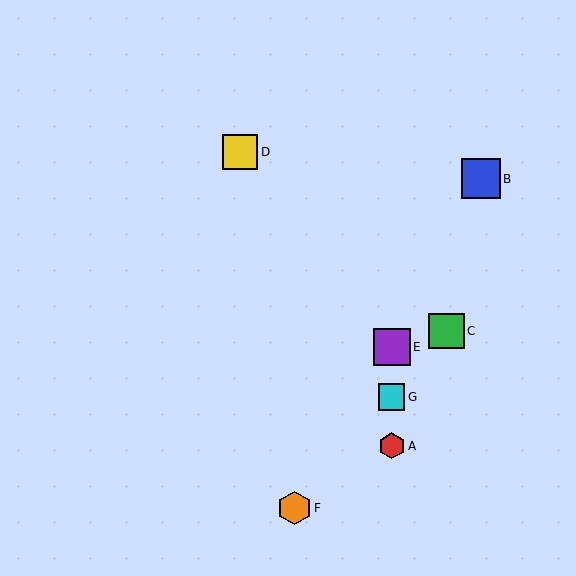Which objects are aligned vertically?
Objects A, E, G are aligned vertically.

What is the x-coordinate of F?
Object F is at x≈294.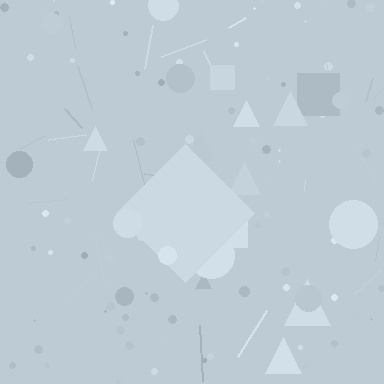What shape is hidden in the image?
A diamond is hidden in the image.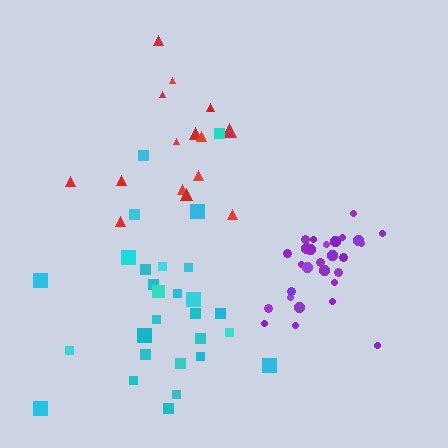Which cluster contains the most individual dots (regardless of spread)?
Purple (28).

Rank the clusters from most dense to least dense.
purple, cyan, red.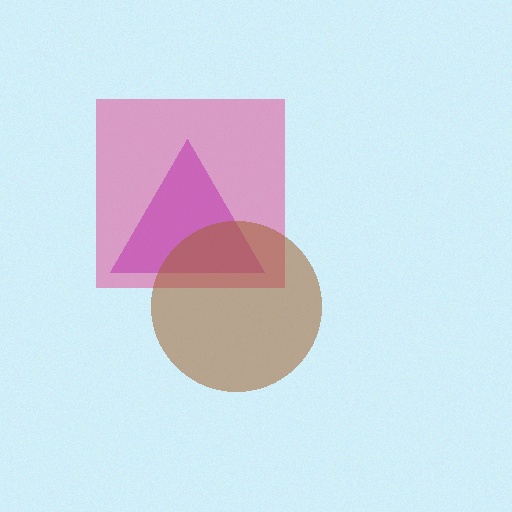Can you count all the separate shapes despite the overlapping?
Yes, there are 3 separate shapes.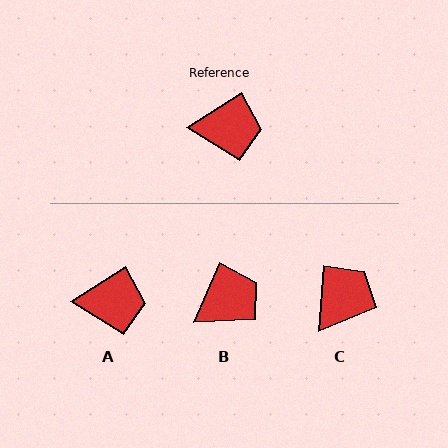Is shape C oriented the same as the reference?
No, it is off by about 53 degrees.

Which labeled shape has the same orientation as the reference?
A.